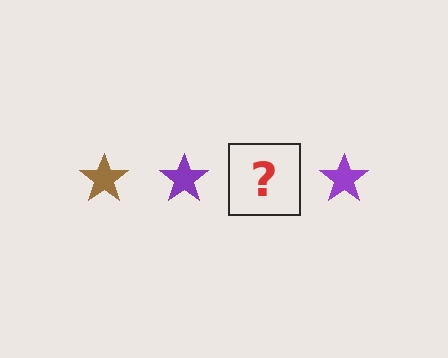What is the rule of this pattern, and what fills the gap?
The rule is that the pattern cycles through brown, purple stars. The gap should be filled with a brown star.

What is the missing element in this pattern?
The missing element is a brown star.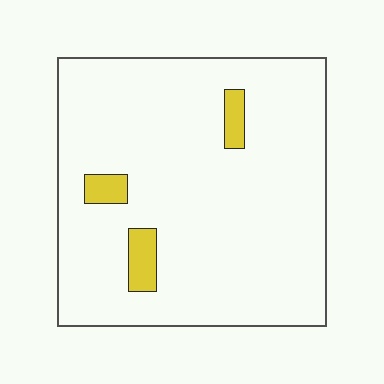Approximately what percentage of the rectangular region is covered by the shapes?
Approximately 5%.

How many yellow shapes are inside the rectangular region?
3.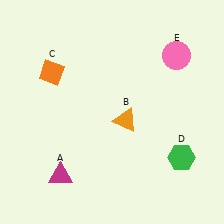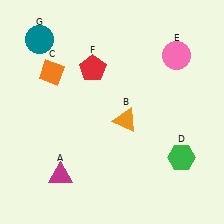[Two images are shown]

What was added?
A red pentagon (F), a teal circle (G) were added in Image 2.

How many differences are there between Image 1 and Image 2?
There are 2 differences between the two images.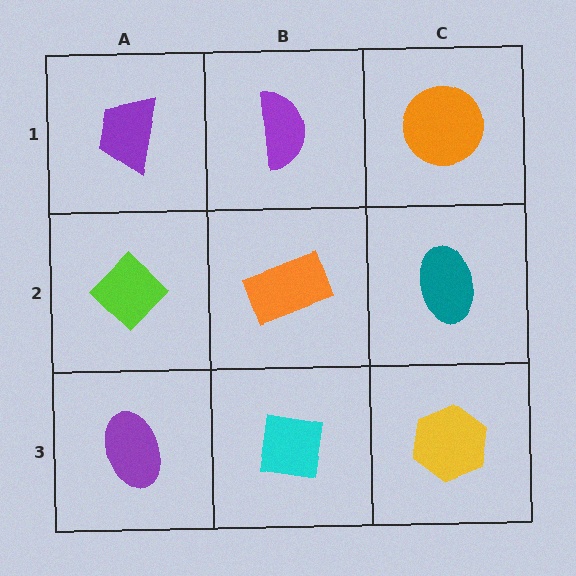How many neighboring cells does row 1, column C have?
2.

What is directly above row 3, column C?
A teal ellipse.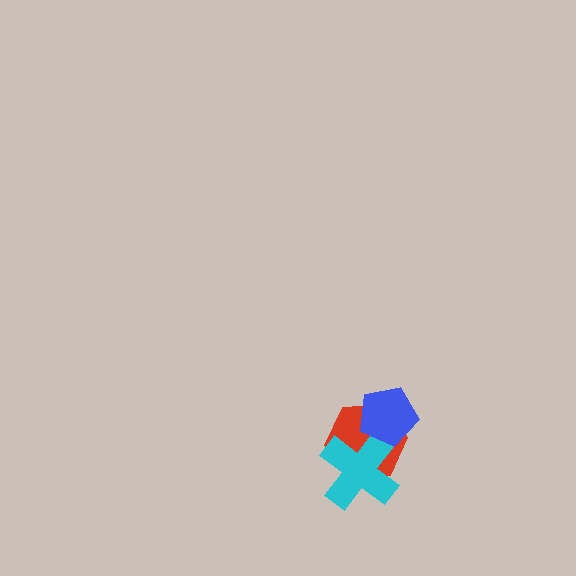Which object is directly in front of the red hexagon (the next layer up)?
The cyan cross is directly in front of the red hexagon.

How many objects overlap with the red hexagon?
2 objects overlap with the red hexagon.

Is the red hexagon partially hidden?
Yes, it is partially covered by another shape.